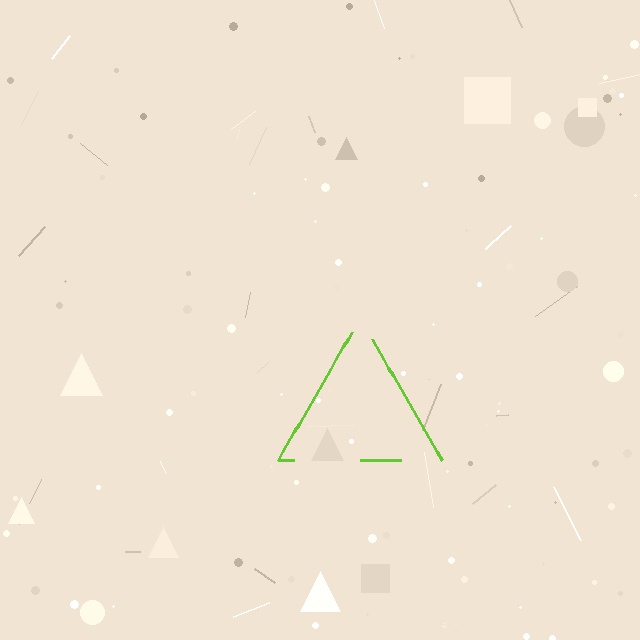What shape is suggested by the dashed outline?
The dashed outline suggests a triangle.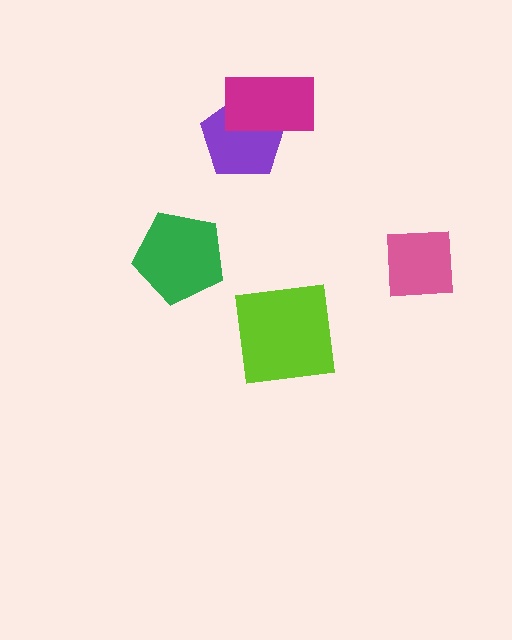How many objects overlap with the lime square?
0 objects overlap with the lime square.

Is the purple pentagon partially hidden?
Yes, it is partially covered by another shape.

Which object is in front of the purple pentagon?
The magenta rectangle is in front of the purple pentagon.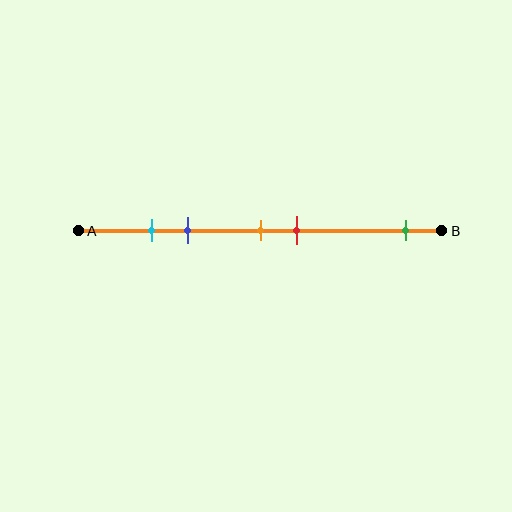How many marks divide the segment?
There are 5 marks dividing the segment.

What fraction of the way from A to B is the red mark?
The red mark is approximately 60% (0.6) of the way from A to B.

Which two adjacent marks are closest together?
The cyan and blue marks are the closest adjacent pair.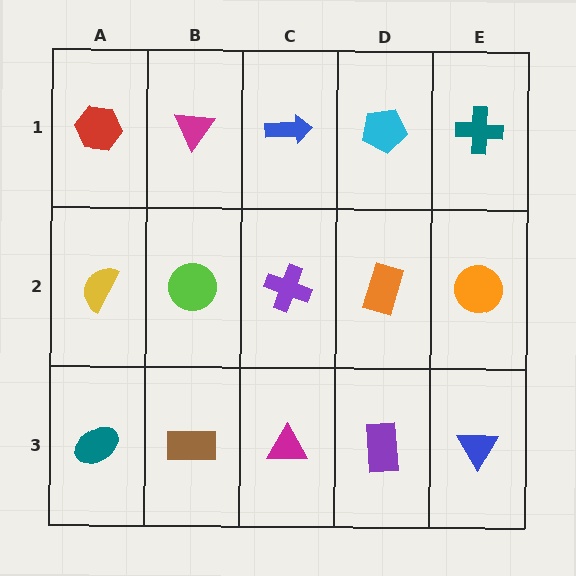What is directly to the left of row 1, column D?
A blue arrow.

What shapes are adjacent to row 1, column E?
An orange circle (row 2, column E), a cyan pentagon (row 1, column D).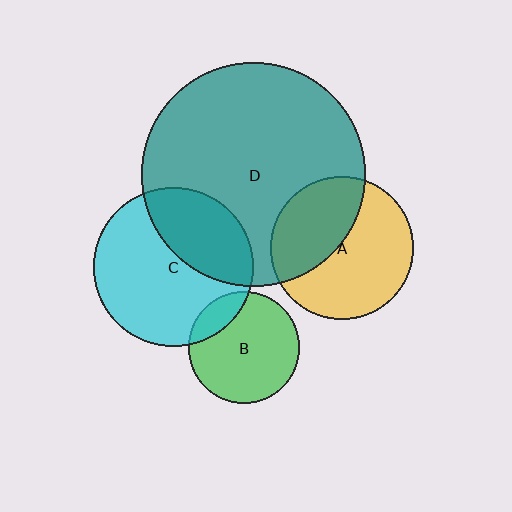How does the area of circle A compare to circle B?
Approximately 1.6 times.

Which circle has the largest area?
Circle D (teal).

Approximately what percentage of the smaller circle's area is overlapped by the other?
Approximately 15%.